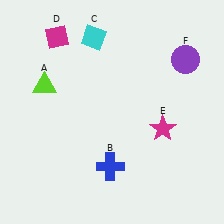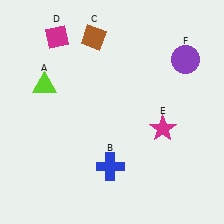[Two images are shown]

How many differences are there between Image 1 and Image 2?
There is 1 difference between the two images.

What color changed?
The diamond (C) changed from cyan in Image 1 to brown in Image 2.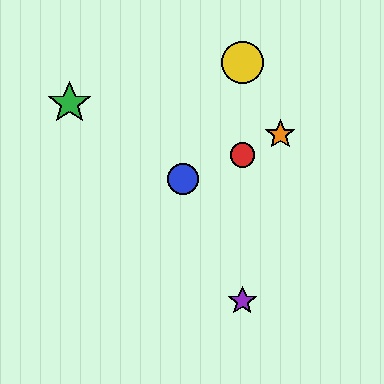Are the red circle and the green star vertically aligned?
No, the red circle is at x≈242 and the green star is at x≈70.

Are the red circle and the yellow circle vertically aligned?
Yes, both are at x≈242.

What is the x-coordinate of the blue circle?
The blue circle is at x≈183.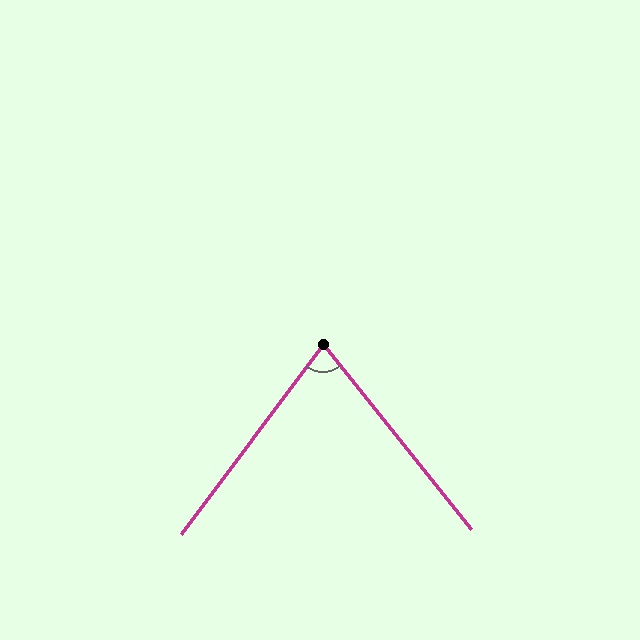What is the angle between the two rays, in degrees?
Approximately 76 degrees.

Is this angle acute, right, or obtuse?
It is acute.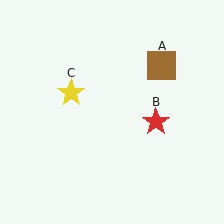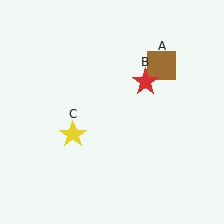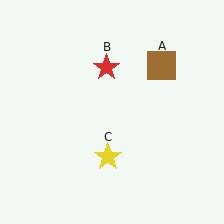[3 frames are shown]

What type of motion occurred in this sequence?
The red star (object B), yellow star (object C) rotated counterclockwise around the center of the scene.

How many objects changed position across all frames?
2 objects changed position: red star (object B), yellow star (object C).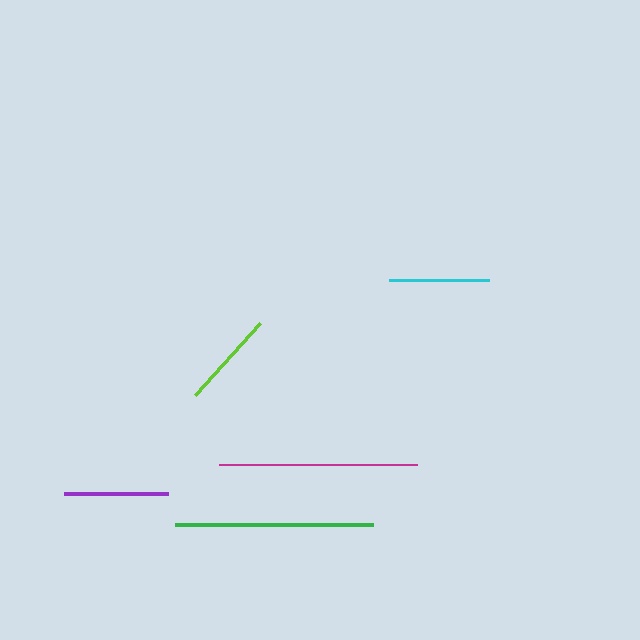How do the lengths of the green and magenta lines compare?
The green and magenta lines are approximately the same length.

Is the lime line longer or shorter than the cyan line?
The cyan line is longer than the lime line.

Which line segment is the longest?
The green line is the longest at approximately 199 pixels.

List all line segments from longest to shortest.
From longest to shortest: green, magenta, purple, cyan, lime.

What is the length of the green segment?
The green segment is approximately 199 pixels long.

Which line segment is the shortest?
The lime line is the shortest at approximately 98 pixels.